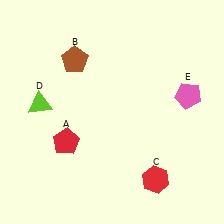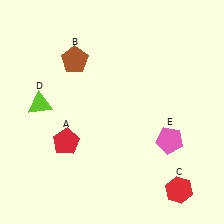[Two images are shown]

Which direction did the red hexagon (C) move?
The red hexagon (C) moved right.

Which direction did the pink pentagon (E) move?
The pink pentagon (E) moved down.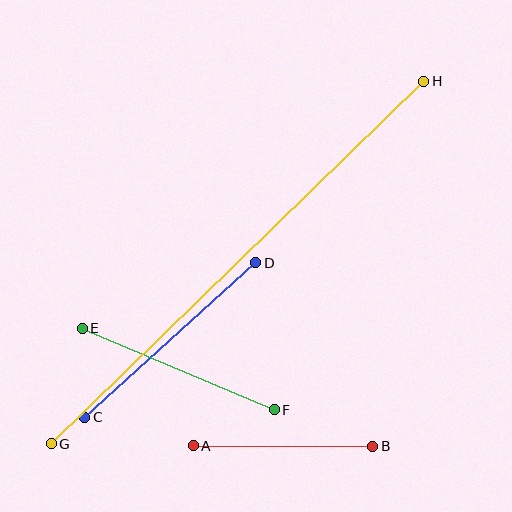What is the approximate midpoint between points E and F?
The midpoint is at approximately (178, 369) pixels.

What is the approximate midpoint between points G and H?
The midpoint is at approximately (237, 262) pixels.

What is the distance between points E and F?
The distance is approximately 208 pixels.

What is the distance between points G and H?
The distance is approximately 520 pixels.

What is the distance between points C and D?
The distance is approximately 231 pixels.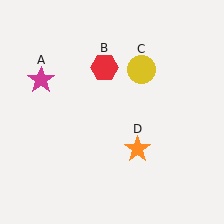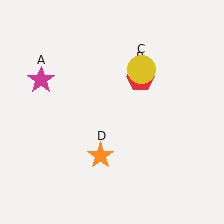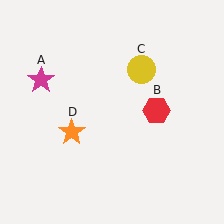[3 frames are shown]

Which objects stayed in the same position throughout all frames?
Magenta star (object A) and yellow circle (object C) remained stationary.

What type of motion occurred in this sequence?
The red hexagon (object B), orange star (object D) rotated clockwise around the center of the scene.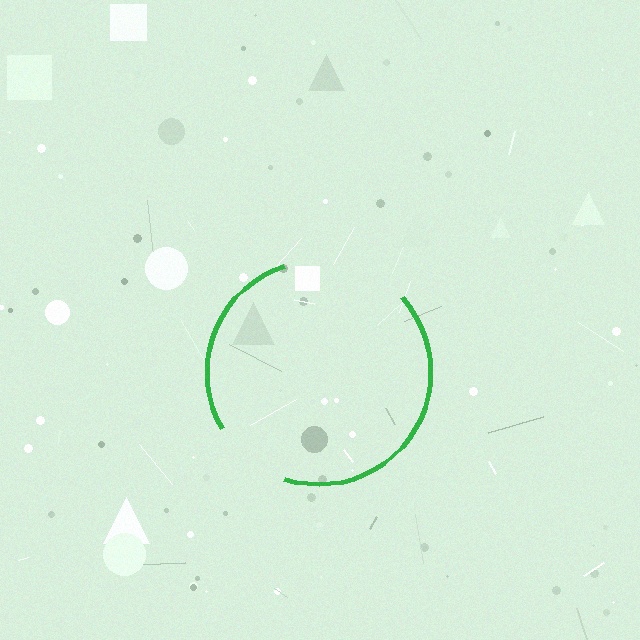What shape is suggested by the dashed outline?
The dashed outline suggests a circle.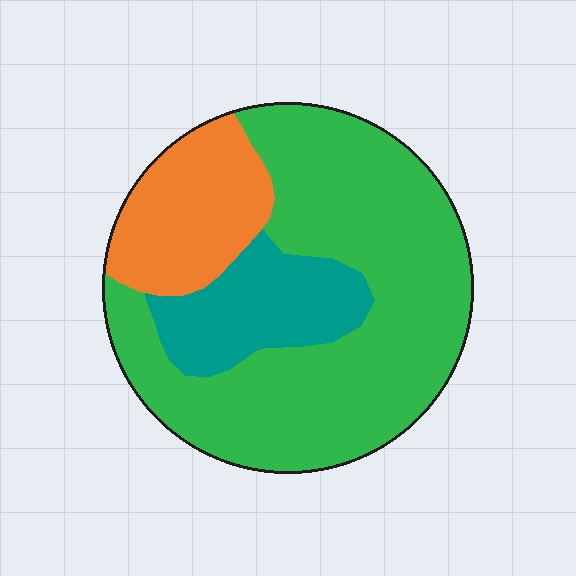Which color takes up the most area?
Green, at roughly 65%.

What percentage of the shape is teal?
Teal takes up about one sixth (1/6) of the shape.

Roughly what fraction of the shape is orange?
Orange covers roughly 20% of the shape.